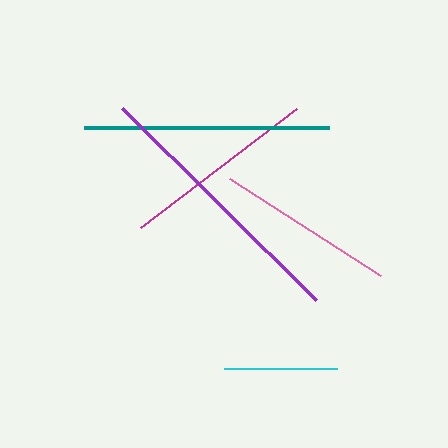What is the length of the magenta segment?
The magenta segment is approximately 196 pixels long.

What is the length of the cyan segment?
The cyan segment is approximately 113 pixels long.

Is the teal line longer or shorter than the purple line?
The purple line is longer than the teal line.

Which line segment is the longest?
The purple line is the longest at approximately 273 pixels.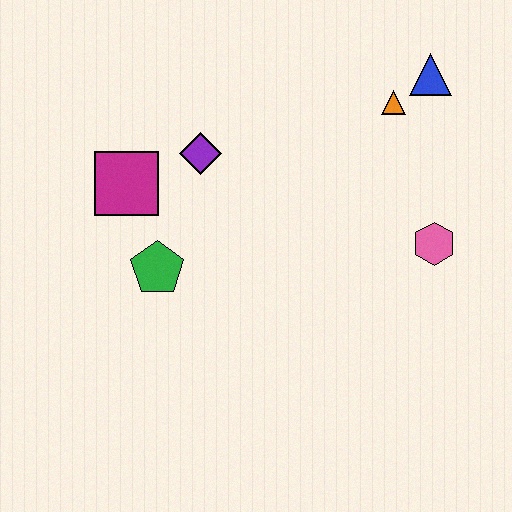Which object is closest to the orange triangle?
The blue triangle is closest to the orange triangle.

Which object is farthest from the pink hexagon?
The magenta square is farthest from the pink hexagon.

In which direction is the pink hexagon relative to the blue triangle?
The pink hexagon is below the blue triangle.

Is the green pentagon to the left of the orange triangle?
Yes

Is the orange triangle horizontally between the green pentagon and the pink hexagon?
Yes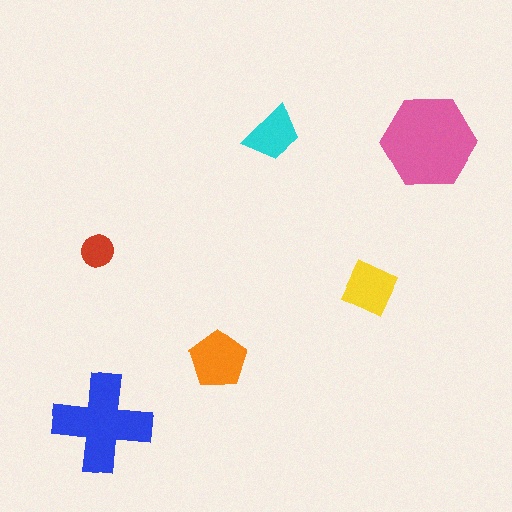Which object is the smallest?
The red circle.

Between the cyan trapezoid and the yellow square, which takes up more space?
The yellow square.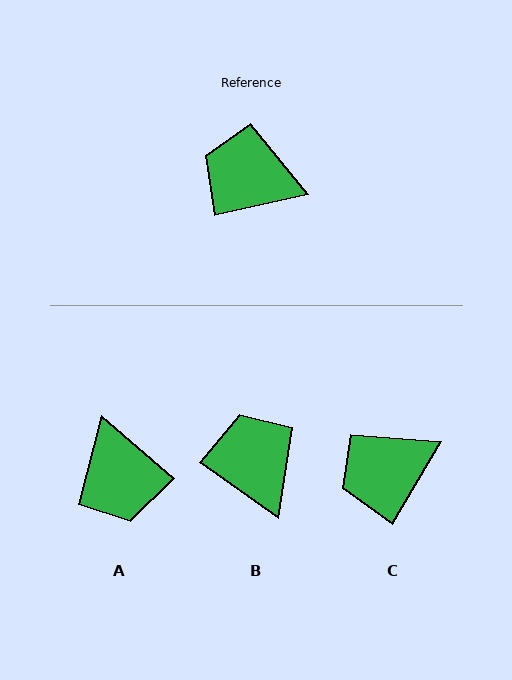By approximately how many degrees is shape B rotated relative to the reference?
Approximately 48 degrees clockwise.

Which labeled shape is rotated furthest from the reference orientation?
A, about 127 degrees away.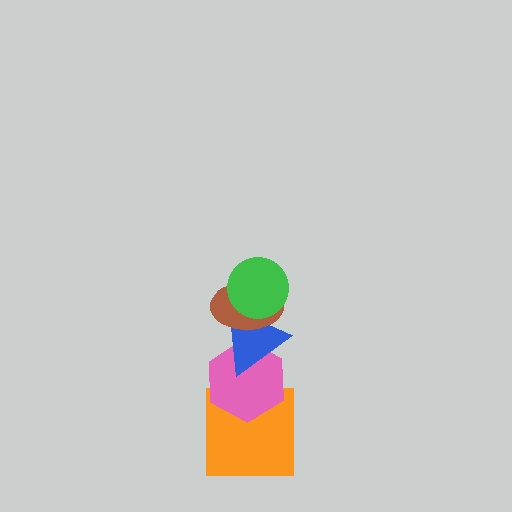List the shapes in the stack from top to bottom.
From top to bottom: the green circle, the brown ellipse, the blue triangle, the pink hexagon, the orange square.